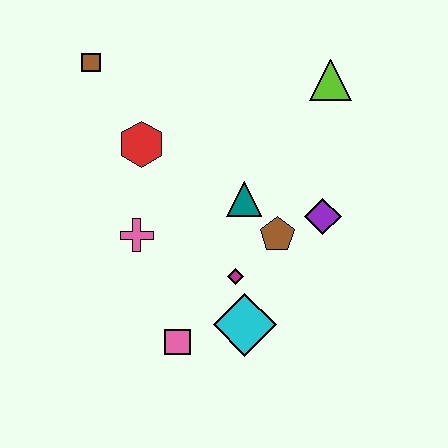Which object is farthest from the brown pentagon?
The brown square is farthest from the brown pentagon.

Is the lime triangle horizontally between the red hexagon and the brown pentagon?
No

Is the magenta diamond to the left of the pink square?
No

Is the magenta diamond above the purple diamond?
No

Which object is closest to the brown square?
The red hexagon is closest to the brown square.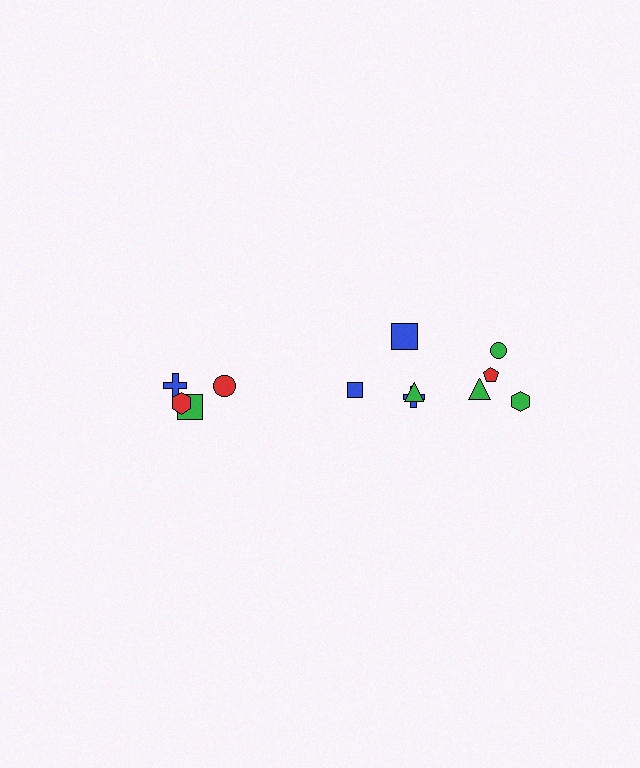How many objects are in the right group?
There are 8 objects.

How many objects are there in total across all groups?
There are 12 objects.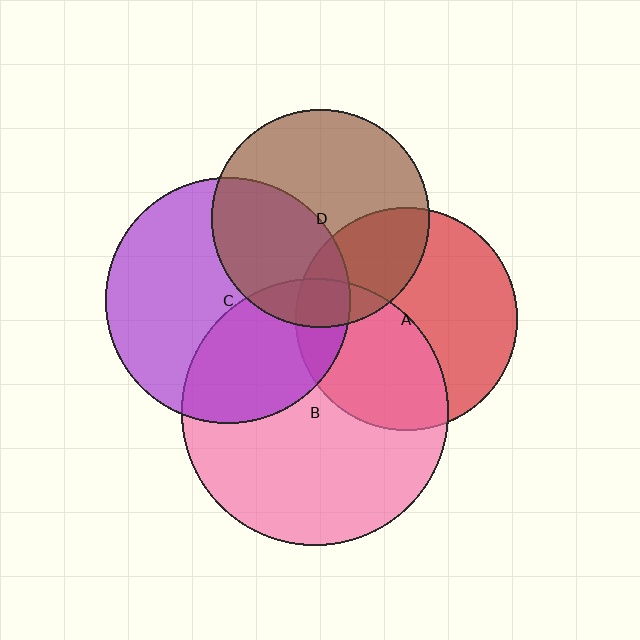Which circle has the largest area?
Circle B (pink).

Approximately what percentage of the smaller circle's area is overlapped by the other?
Approximately 45%.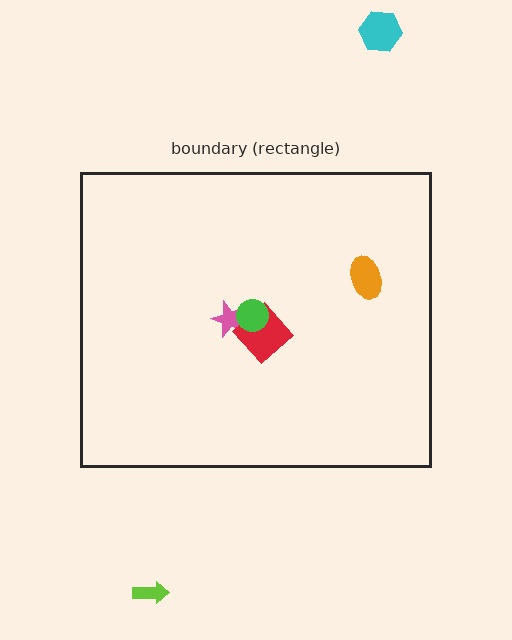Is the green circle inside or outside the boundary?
Inside.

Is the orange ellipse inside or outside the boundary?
Inside.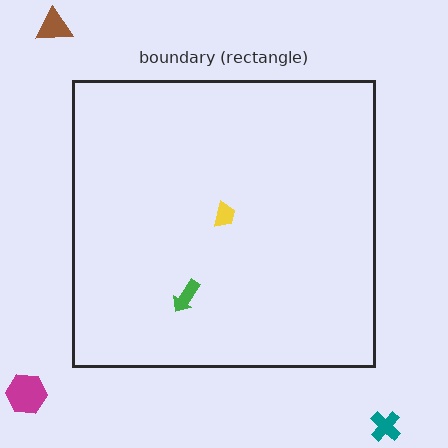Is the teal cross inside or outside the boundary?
Outside.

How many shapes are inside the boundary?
2 inside, 3 outside.